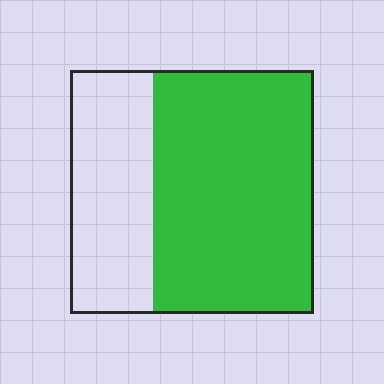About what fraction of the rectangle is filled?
About two thirds (2/3).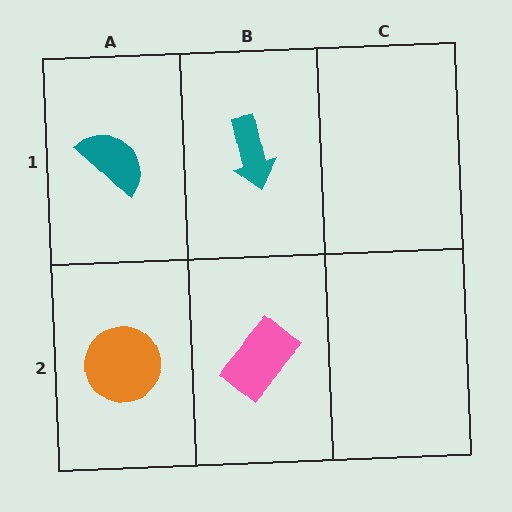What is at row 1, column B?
A teal arrow.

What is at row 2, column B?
A pink rectangle.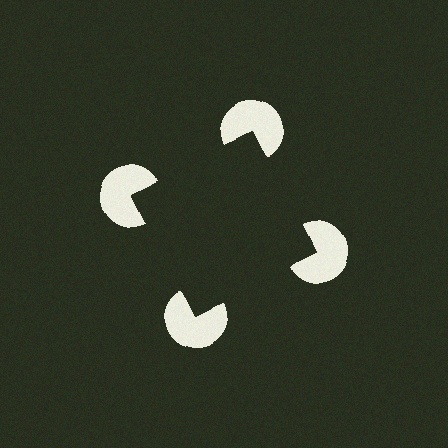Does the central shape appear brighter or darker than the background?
It typically appears slightly darker than the background, even though no actual brightness change is drawn.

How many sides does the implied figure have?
4 sides.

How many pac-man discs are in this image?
There are 4 — one at each vertex of the illusory square.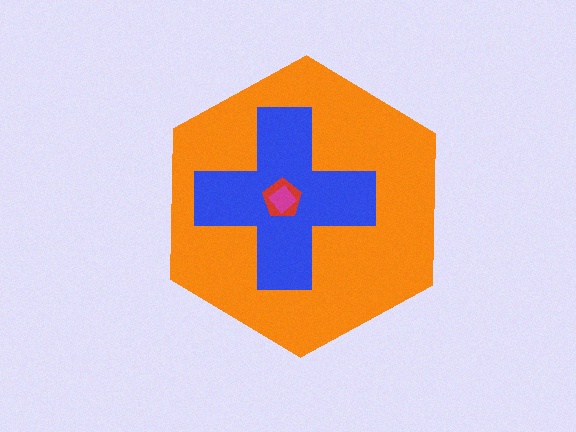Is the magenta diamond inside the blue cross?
Yes.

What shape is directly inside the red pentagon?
The magenta diamond.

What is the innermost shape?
The magenta diamond.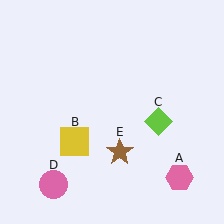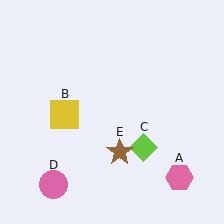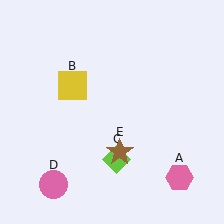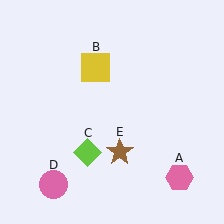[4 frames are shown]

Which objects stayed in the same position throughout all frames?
Pink hexagon (object A) and pink circle (object D) and brown star (object E) remained stationary.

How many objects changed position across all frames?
2 objects changed position: yellow square (object B), lime diamond (object C).